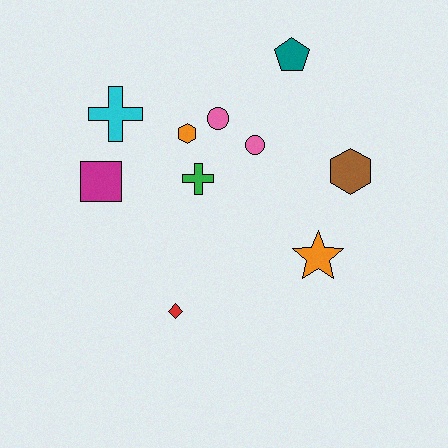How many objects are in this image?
There are 10 objects.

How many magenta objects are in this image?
There is 1 magenta object.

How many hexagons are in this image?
There are 2 hexagons.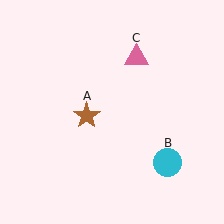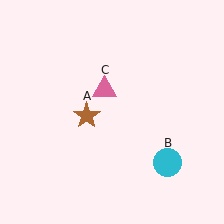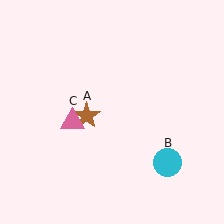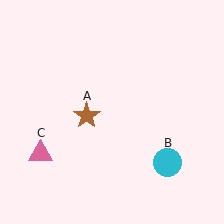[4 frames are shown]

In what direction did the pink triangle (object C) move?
The pink triangle (object C) moved down and to the left.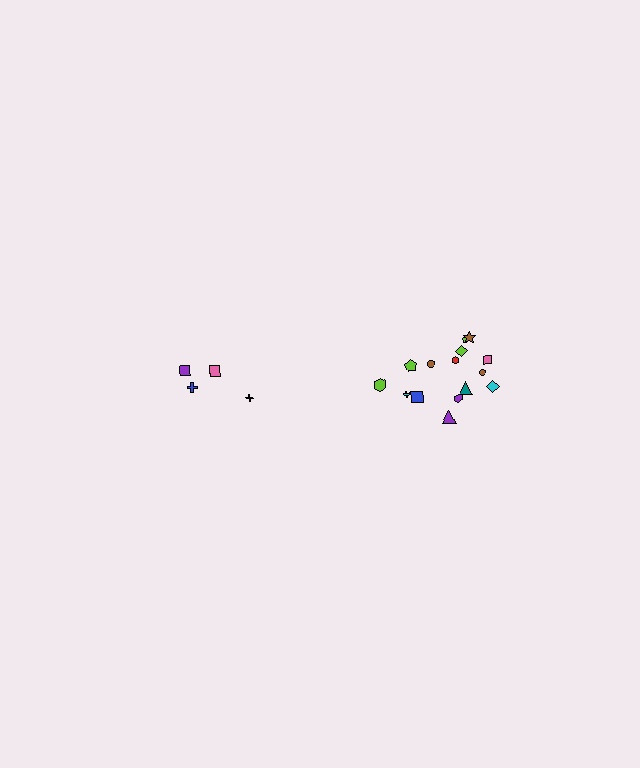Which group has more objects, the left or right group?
The right group.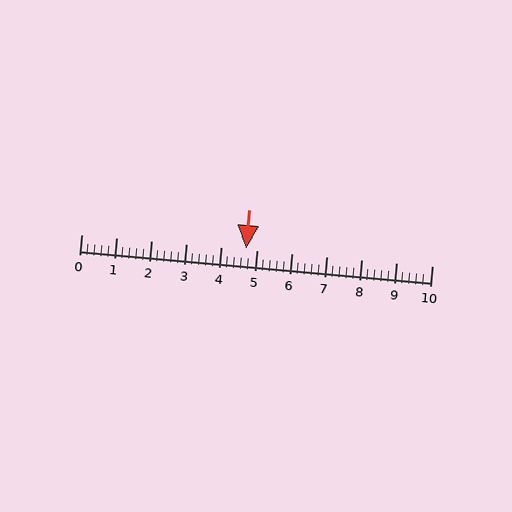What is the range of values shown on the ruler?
The ruler shows values from 0 to 10.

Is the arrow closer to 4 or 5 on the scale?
The arrow is closer to 5.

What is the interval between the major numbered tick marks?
The major tick marks are spaced 1 units apart.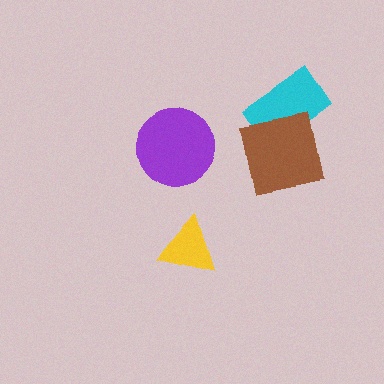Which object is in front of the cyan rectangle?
The brown square is in front of the cyan rectangle.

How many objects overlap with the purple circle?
0 objects overlap with the purple circle.